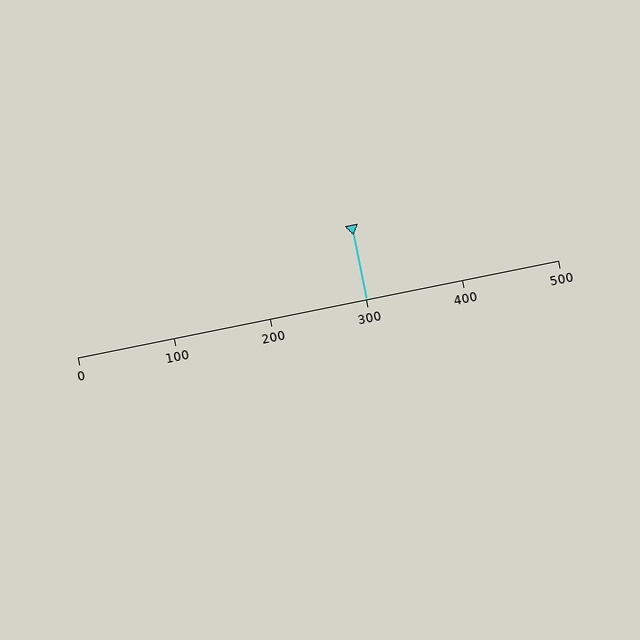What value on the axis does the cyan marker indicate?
The marker indicates approximately 300.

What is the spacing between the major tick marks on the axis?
The major ticks are spaced 100 apart.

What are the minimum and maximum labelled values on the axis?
The axis runs from 0 to 500.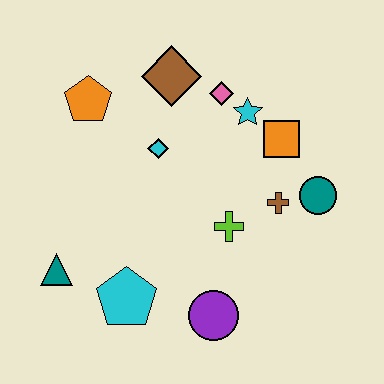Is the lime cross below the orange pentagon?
Yes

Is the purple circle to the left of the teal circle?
Yes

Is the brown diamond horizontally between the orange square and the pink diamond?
No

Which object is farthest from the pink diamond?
The teal triangle is farthest from the pink diamond.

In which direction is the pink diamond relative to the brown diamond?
The pink diamond is to the right of the brown diamond.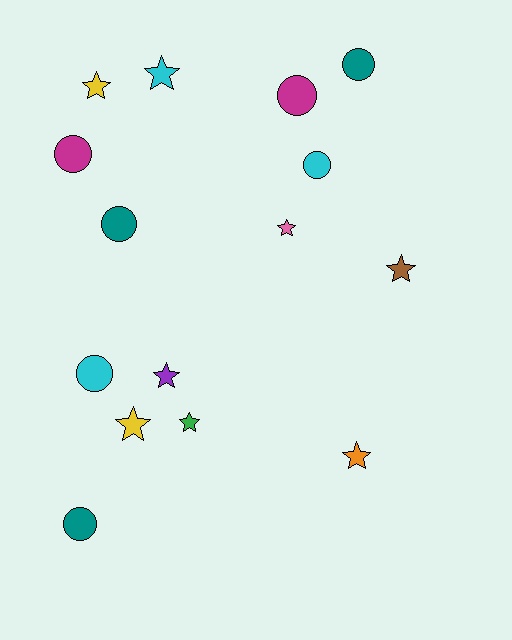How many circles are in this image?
There are 7 circles.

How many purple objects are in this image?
There is 1 purple object.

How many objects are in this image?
There are 15 objects.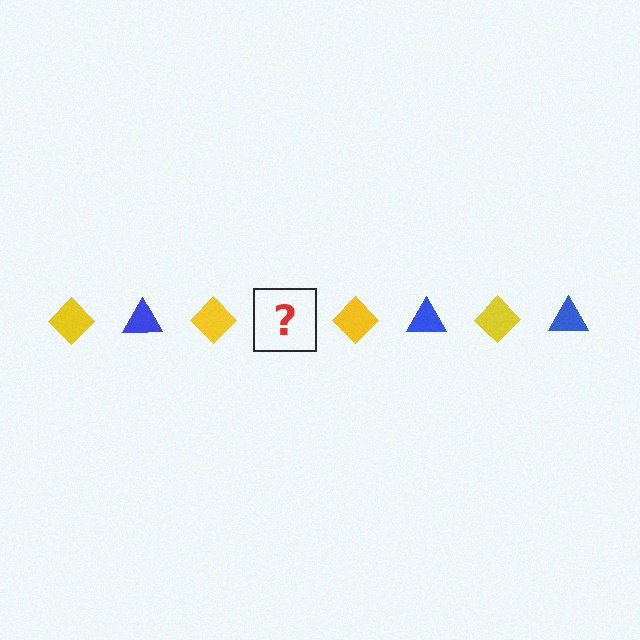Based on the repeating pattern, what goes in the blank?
The blank should be a blue triangle.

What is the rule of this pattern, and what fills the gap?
The rule is that the pattern alternates between yellow diamond and blue triangle. The gap should be filled with a blue triangle.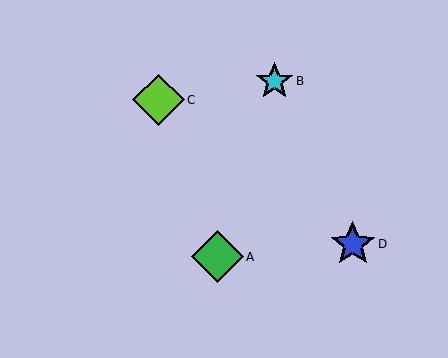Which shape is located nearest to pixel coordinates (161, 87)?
The lime diamond (labeled C) at (159, 100) is nearest to that location.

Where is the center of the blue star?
The center of the blue star is at (353, 244).